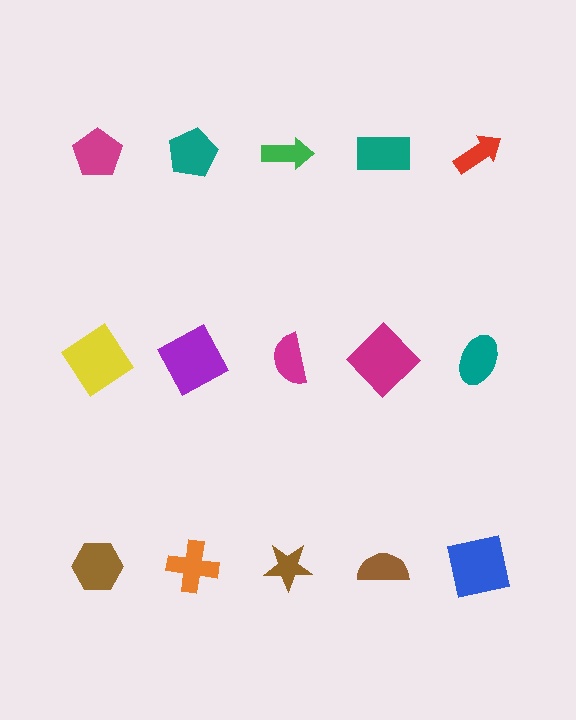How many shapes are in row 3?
5 shapes.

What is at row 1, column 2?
A teal pentagon.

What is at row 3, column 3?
A brown star.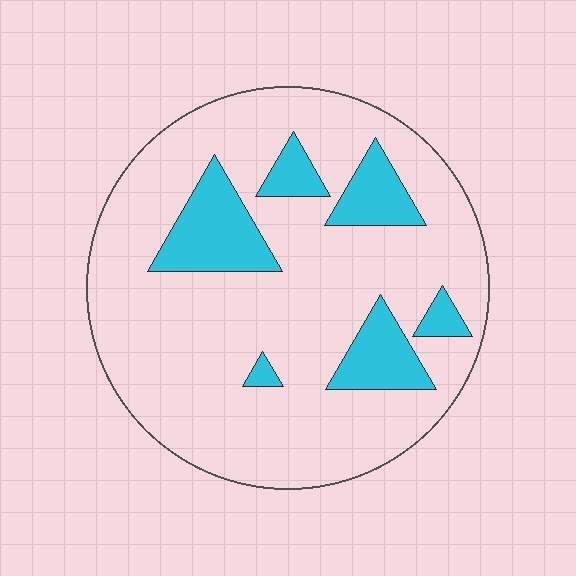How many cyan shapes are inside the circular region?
6.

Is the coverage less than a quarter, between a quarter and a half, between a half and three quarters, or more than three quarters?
Less than a quarter.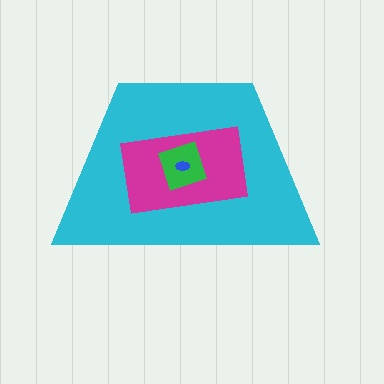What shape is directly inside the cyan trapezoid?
The magenta rectangle.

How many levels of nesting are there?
4.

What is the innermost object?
The blue ellipse.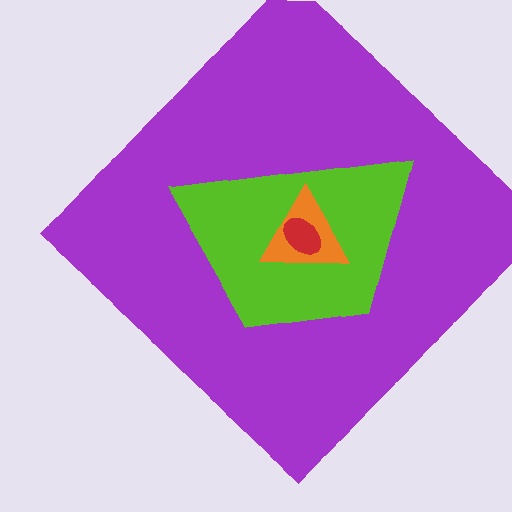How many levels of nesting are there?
4.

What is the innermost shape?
The red ellipse.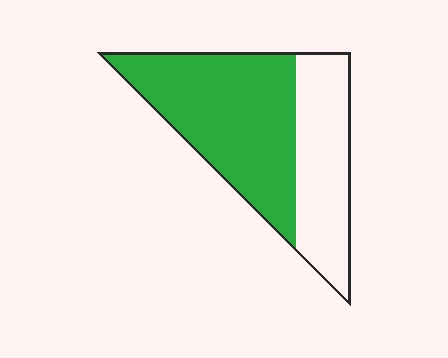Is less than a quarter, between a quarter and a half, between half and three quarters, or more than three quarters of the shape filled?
Between half and three quarters.